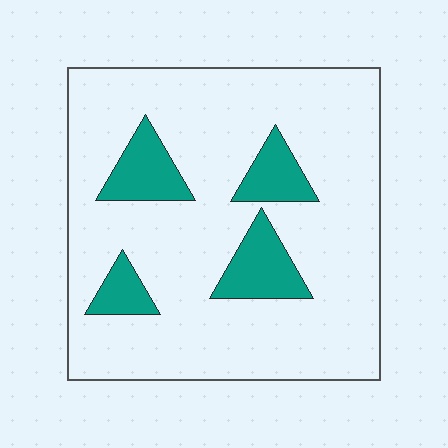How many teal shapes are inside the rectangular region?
4.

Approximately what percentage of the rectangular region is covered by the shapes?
Approximately 15%.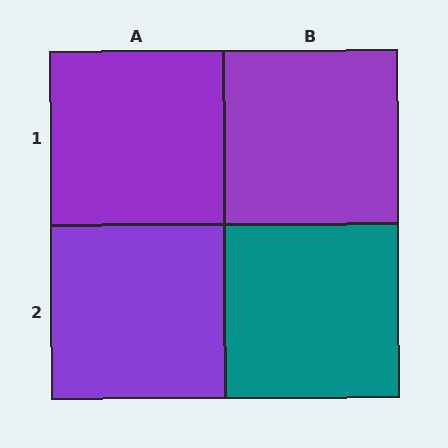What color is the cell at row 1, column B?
Purple.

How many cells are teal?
1 cell is teal.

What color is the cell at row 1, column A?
Purple.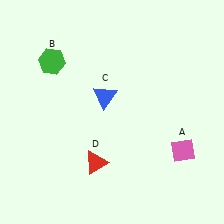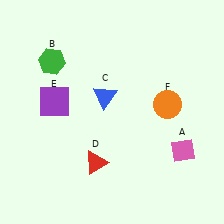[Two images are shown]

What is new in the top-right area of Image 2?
An orange circle (F) was added in the top-right area of Image 2.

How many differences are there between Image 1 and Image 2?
There are 2 differences between the two images.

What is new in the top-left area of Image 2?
A purple square (E) was added in the top-left area of Image 2.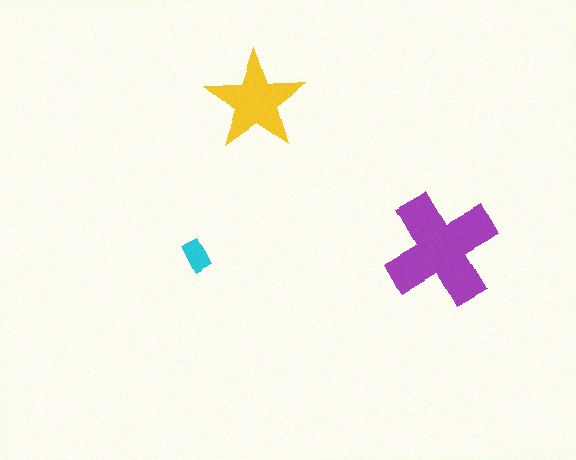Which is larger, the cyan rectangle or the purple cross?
The purple cross.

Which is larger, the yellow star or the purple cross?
The purple cross.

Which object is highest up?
The yellow star is topmost.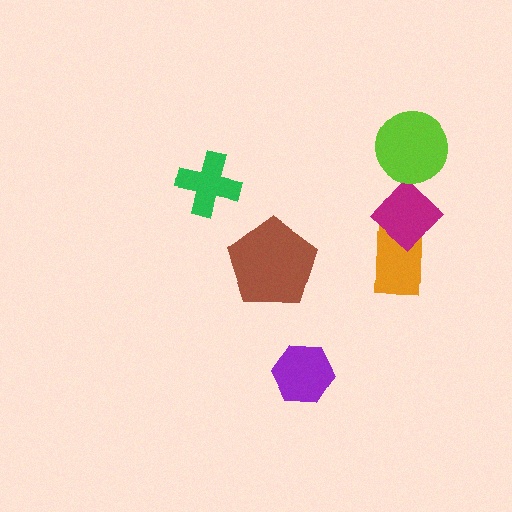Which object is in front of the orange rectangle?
The magenta diamond is in front of the orange rectangle.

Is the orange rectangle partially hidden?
Yes, it is partially covered by another shape.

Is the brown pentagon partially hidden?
No, no other shape covers it.